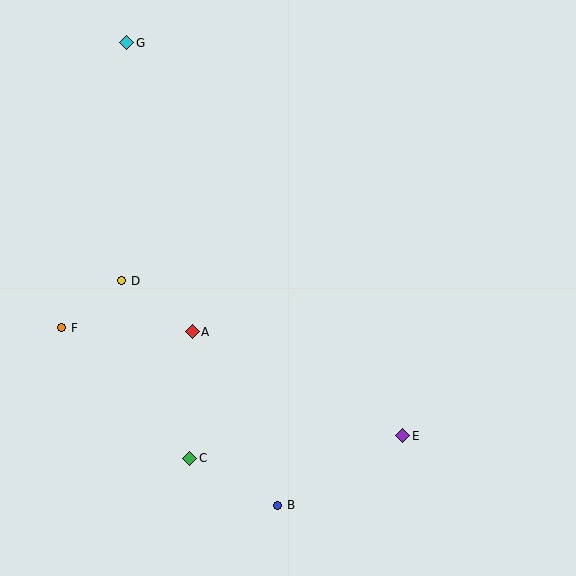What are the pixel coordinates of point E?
Point E is at (403, 436).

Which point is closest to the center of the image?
Point A at (192, 332) is closest to the center.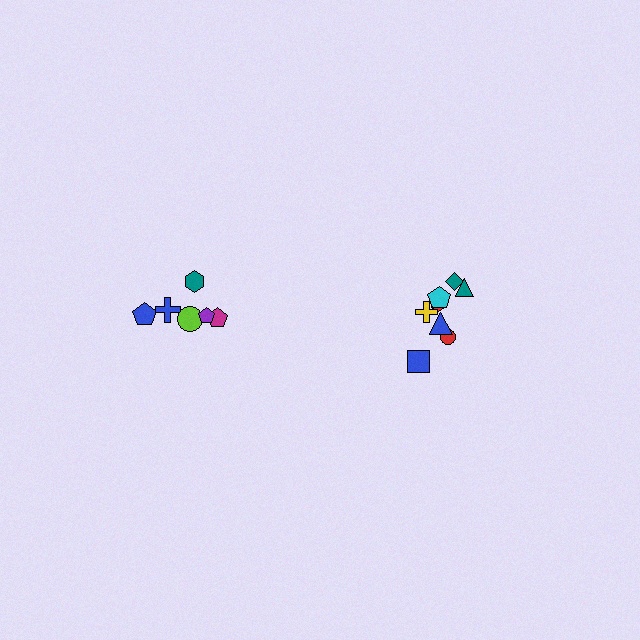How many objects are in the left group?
There are 6 objects.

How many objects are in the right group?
There are 8 objects.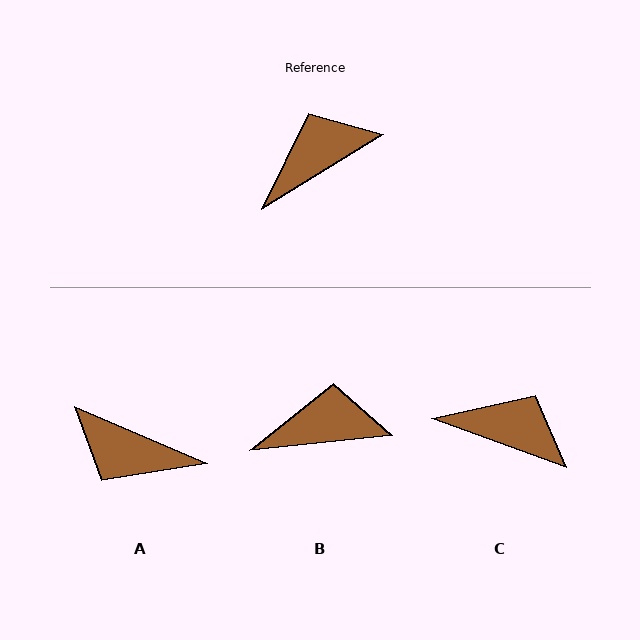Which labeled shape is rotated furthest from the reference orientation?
A, about 125 degrees away.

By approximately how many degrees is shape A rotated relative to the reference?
Approximately 125 degrees counter-clockwise.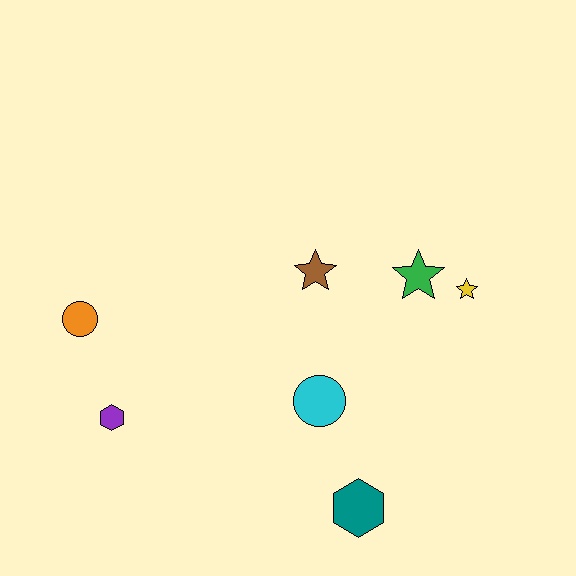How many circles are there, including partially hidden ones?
There are 2 circles.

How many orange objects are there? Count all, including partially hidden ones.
There is 1 orange object.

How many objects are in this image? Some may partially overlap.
There are 7 objects.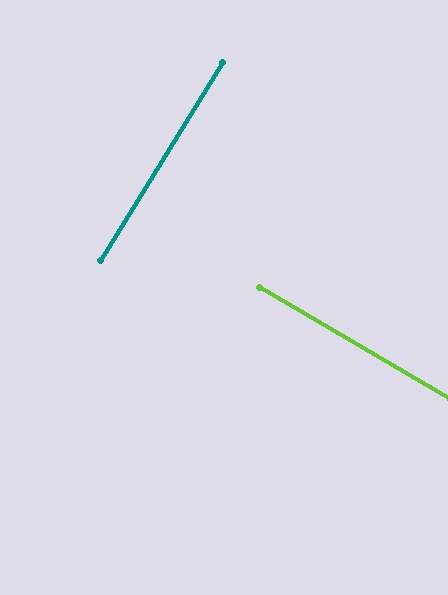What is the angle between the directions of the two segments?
Approximately 89 degrees.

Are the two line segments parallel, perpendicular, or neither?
Perpendicular — they meet at approximately 89°.